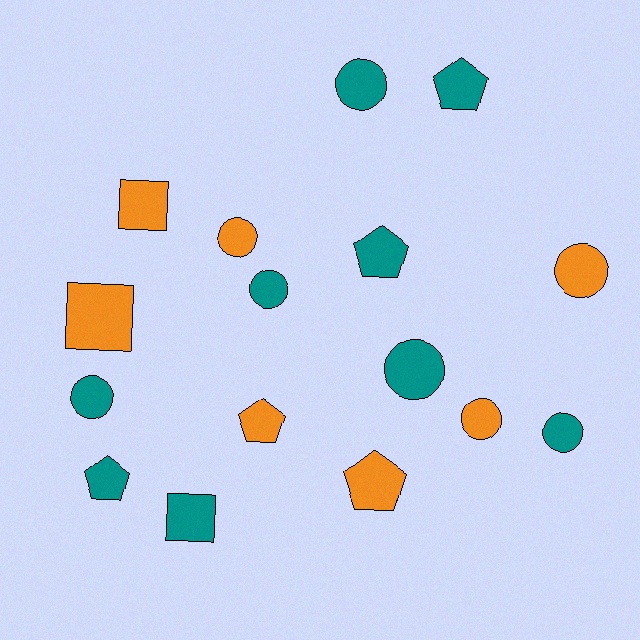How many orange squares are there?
There are 2 orange squares.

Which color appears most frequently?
Teal, with 9 objects.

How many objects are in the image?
There are 16 objects.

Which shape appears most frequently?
Circle, with 8 objects.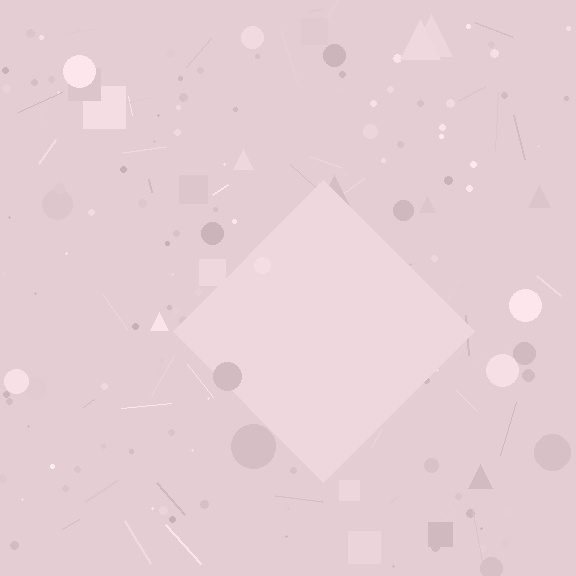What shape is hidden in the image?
A diamond is hidden in the image.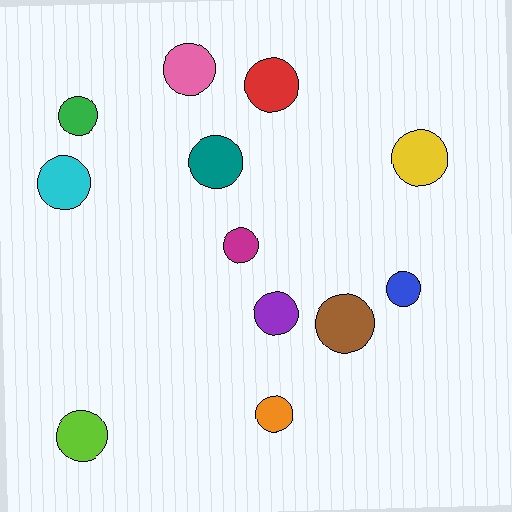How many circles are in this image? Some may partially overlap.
There are 12 circles.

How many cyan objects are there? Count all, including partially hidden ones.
There is 1 cyan object.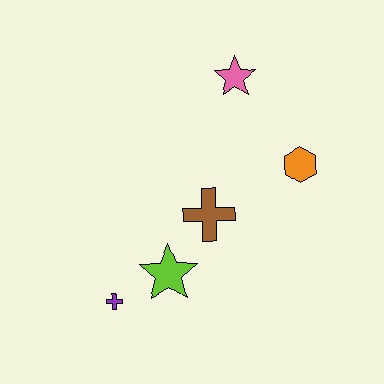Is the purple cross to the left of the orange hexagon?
Yes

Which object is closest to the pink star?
The orange hexagon is closest to the pink star.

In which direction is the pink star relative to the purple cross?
The pink star is above the purple cross.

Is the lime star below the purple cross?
No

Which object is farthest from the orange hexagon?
The purple cross is farthest from the orange hexagon.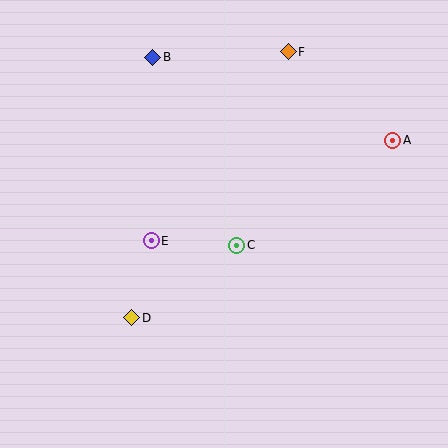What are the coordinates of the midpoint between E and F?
The midpoint between E and F is at (220, 146).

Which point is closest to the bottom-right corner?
Point C is closest to the bottom-right corner.